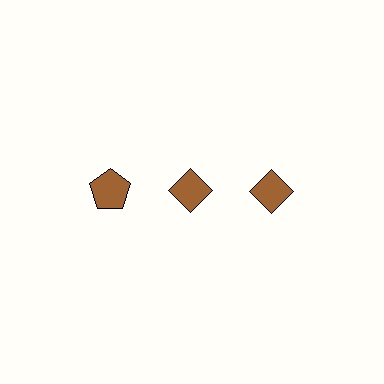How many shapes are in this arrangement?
There are 3 shapes arranged in a grid pattern.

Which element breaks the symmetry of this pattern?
The brown pentagon in the top row, leftmost column breaks the symmetry. All other shapes are brown diamonds.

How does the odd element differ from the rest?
It has a different shape: pentagon instead of diamond.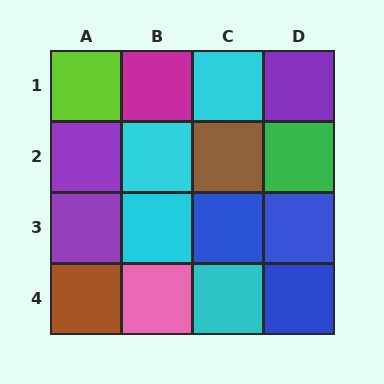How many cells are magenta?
1 cell is magenta.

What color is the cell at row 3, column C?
Blue.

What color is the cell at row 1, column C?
Cyan.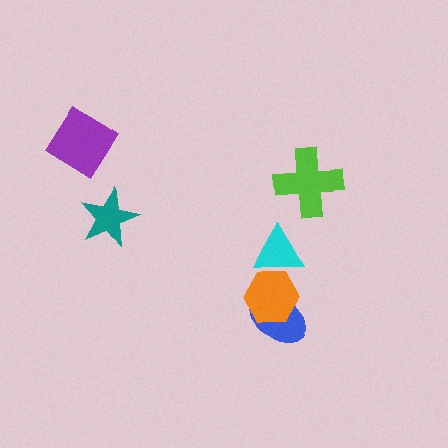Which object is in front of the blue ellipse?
The orange hexagon is in front of the blue ellipse.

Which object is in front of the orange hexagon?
The cyan triangle is in front of the orange hexagon.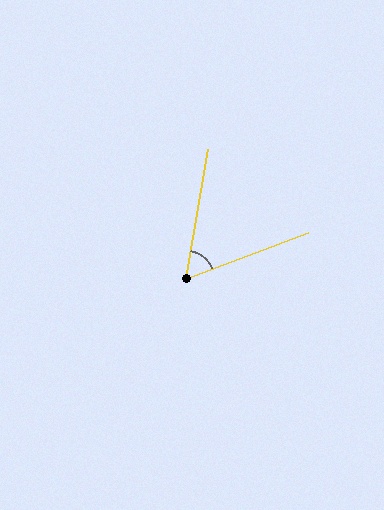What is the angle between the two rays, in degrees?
Approximately 60 degrees.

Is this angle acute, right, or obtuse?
It is acute.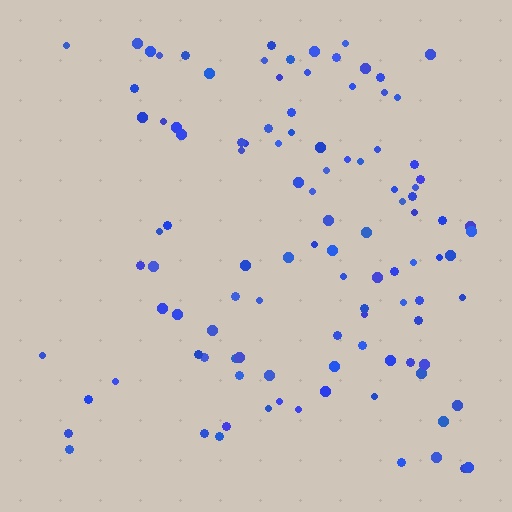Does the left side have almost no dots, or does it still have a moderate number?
Still a moderate number, just noticeably fewer than the right.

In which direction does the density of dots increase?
From left to right, with the right side densest.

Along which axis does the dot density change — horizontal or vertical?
Horizontal.